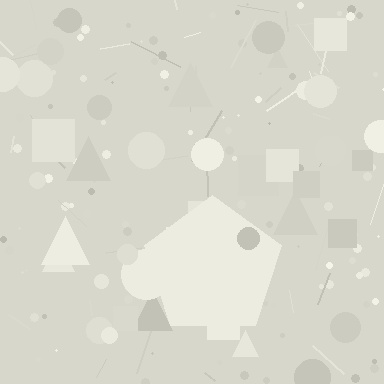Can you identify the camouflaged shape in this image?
The camouflaged shape is a pentagon.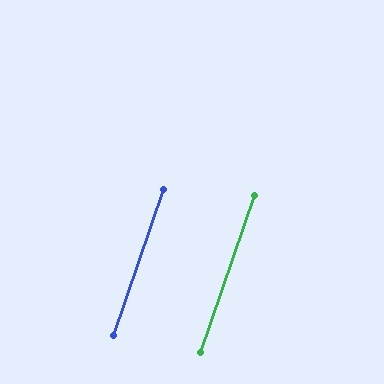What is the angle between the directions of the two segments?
Approximately 0 degrees.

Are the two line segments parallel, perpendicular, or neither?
Parallel — their directions differ by only 0.3°.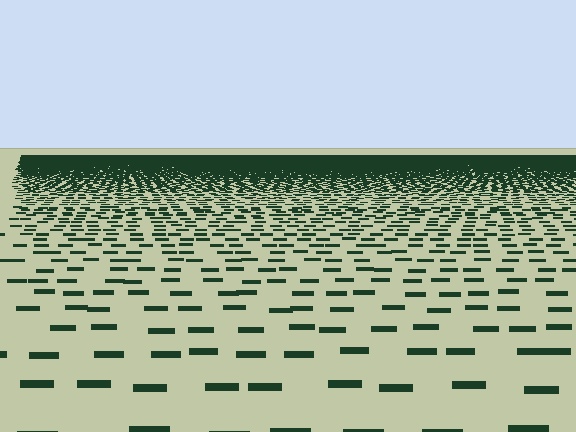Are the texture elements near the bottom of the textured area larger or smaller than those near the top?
Larger. Near the bottom, elements are closer to the viewer and appear at a bigger on-screen size.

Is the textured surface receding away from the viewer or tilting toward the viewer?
The surface is receding away from the viewer. Texture elements get smaller and denser toward the top.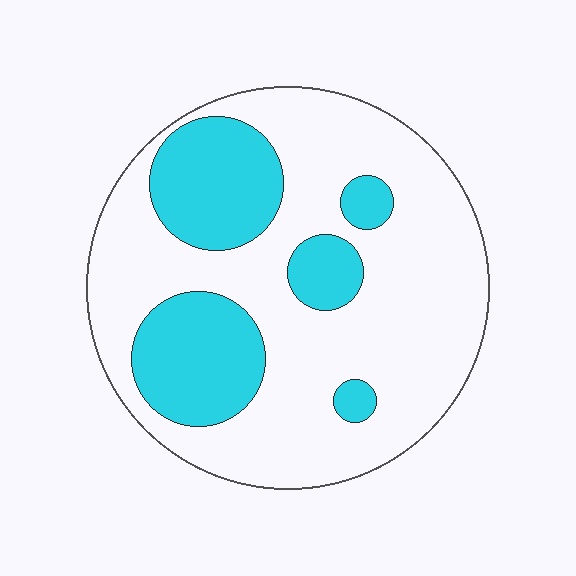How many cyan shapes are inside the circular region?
5.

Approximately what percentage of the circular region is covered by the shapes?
Approximately 30%.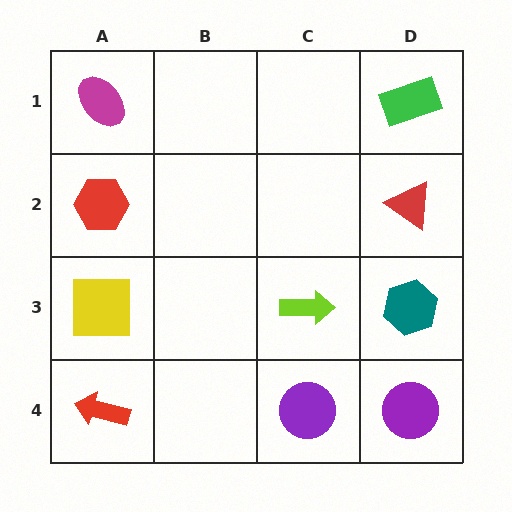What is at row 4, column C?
A purple circle.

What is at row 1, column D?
A green rectangle.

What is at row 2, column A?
A red hexagon.